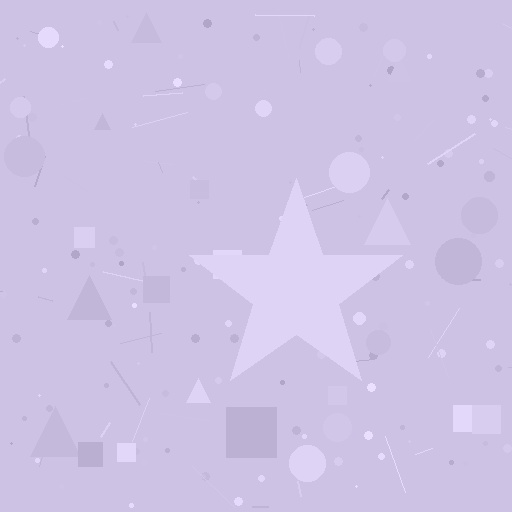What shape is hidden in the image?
A star is hidden in the image.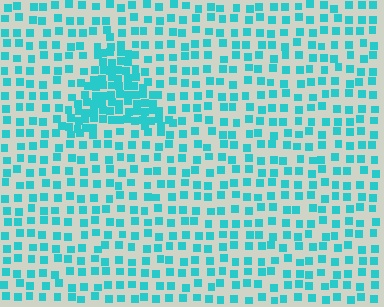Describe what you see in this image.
The image contains small cyan elements arranged at two different densities. A triangle-shaped region is visible where the elements are more densely packed than the surrounding area.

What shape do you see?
I see a triangle.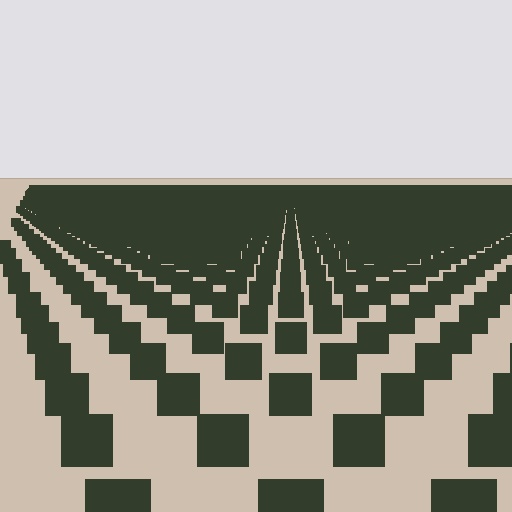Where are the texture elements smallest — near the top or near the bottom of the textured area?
Near the top.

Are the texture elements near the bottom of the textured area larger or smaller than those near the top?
Larger. Near the bottom, elements are closer to the viewer and appear at a bigger on-screen size.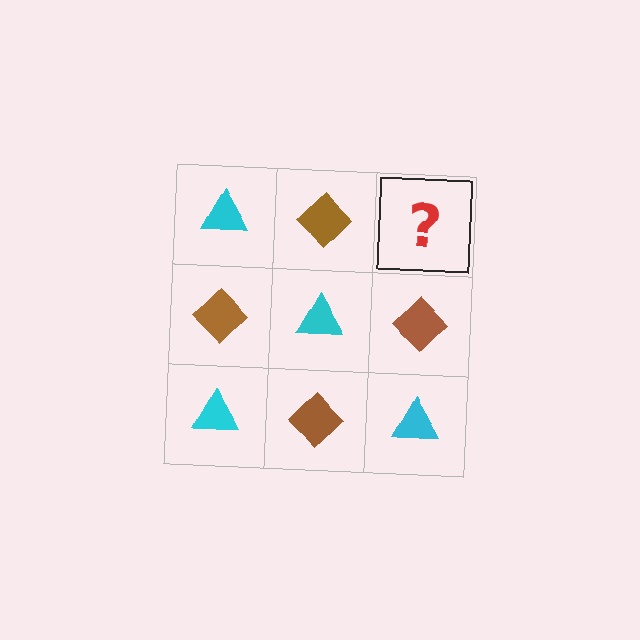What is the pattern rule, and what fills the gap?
The rule is that it alternates cyan triangle and brown diamond in a checkerboard pattern. The gap should be filled with a cyan triangle.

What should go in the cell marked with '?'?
The missing cell should contain a cyan triangle.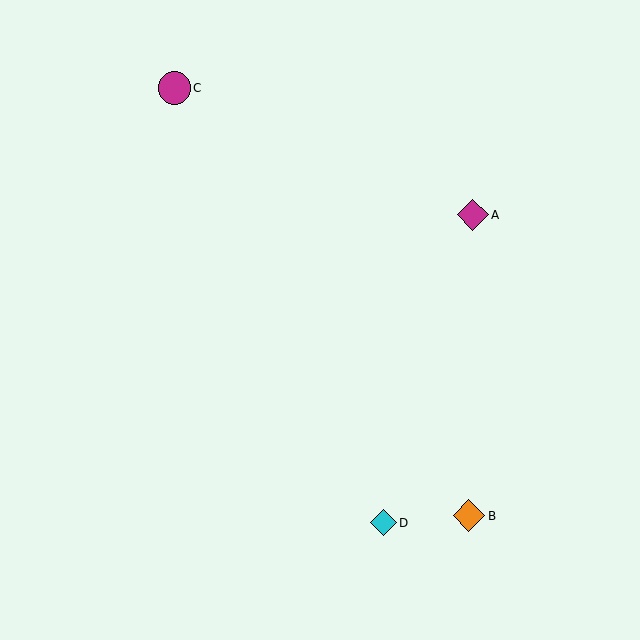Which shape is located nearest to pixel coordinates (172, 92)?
The magenta circle (labeled C) at (174, 88) is nearest to that location.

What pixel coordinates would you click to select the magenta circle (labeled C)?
Click at (174, 88) to select the magenta circle C.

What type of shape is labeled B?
Shape B is an orange diamond.